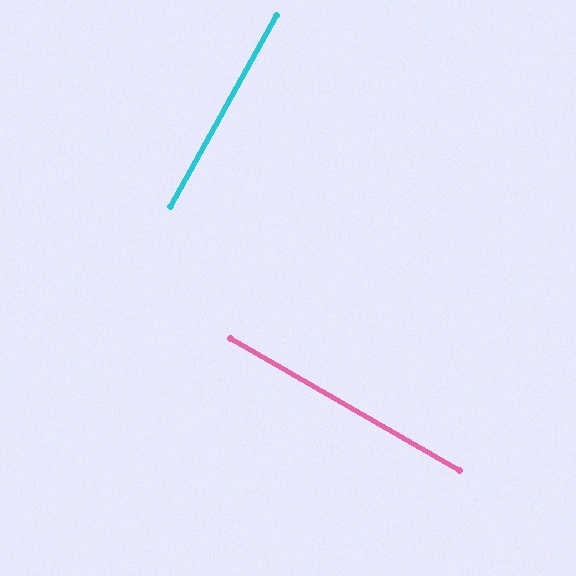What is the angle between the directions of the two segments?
Approximately 89 degrees.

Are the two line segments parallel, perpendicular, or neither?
Perpendicular — they meet at approximately 89°.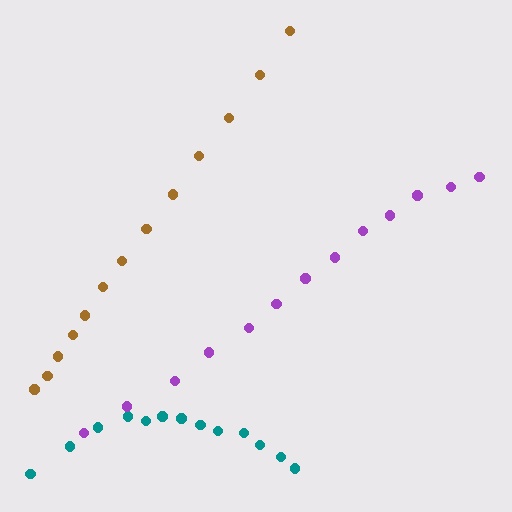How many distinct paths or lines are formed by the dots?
There are 3 distinct paths.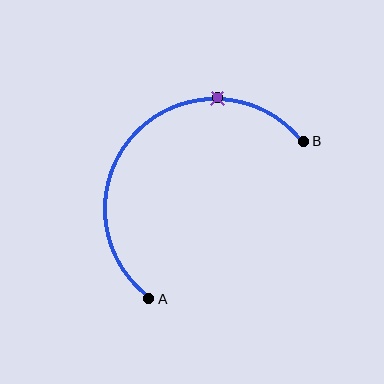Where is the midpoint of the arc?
The arc midpoint is the point on the curve farthest from the straight line joining A and B. It sits above and to the left of that line.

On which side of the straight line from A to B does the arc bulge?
The arc bulges above and to the left of the straight line connecting A and B.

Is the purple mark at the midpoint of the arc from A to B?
No. The purple mark lies on the arc but is closer to endpoint B. The arc midpoint would be at the point on the curve equidistant along the arc from both A and B.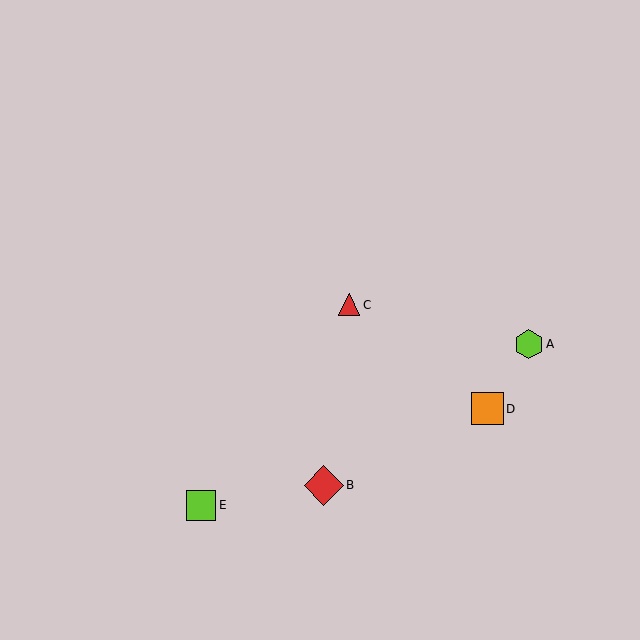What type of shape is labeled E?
Shape E is a lime square.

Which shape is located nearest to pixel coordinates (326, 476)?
The red diamond (labeled B) at (324, 486) is nearest to that location.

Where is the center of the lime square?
The center of the lime square is at (201, 505).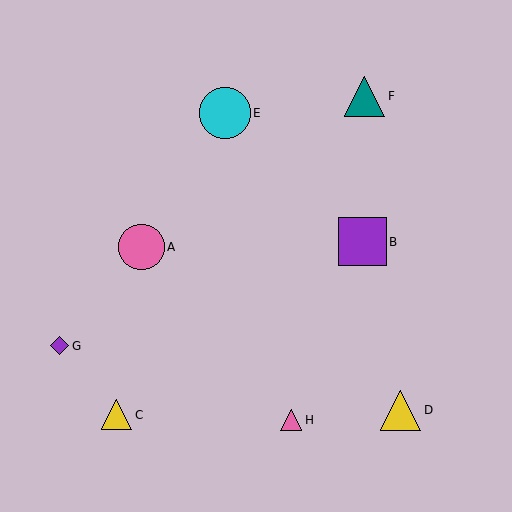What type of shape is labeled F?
Shape F is a teal triangle.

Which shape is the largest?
The cyan circle (labeled E) is the largest.